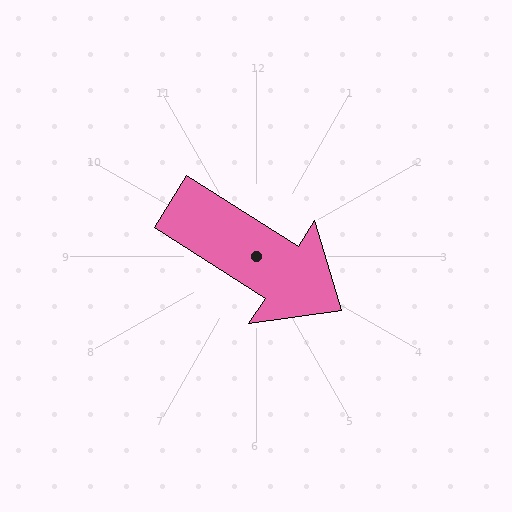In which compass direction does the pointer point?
Southeast.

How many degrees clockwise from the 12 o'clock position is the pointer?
Approximately 122 degrees.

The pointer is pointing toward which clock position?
Roughly 4 o'clock.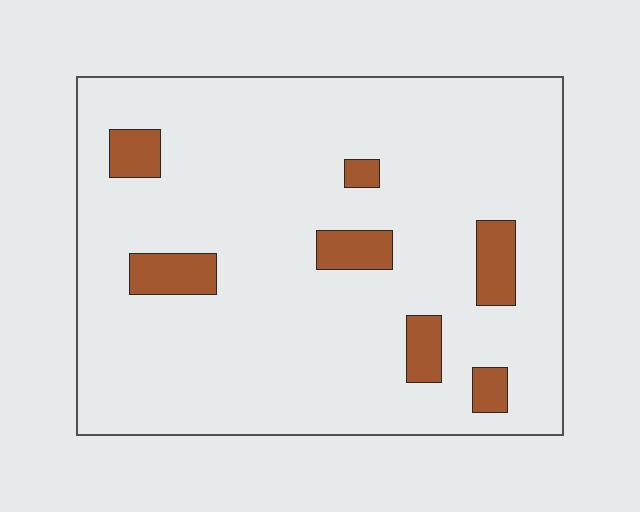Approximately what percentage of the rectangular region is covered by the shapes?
Approximately 10%.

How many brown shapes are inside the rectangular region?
7.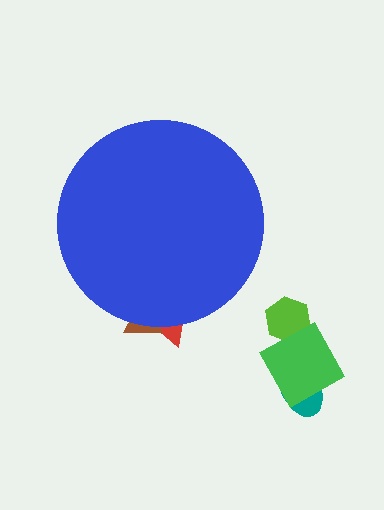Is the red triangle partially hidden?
Yes, the red triangle is partially hidden behind the blue circle.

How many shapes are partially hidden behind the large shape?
2 shapes are partially hidden.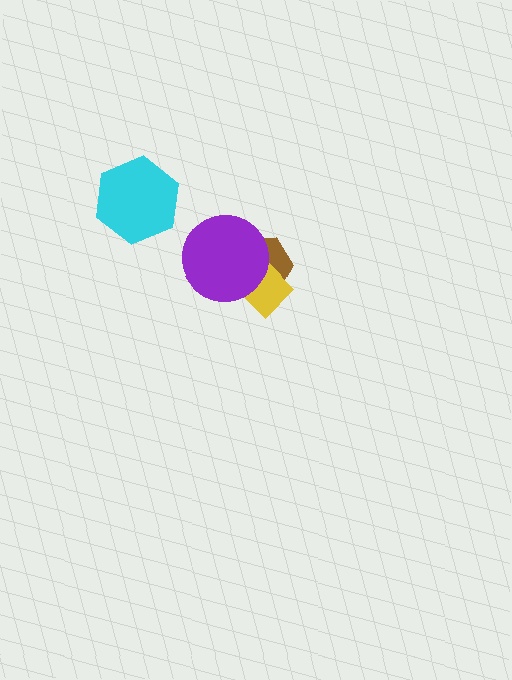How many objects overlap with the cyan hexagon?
0 objects overlap with the cyan hexagon.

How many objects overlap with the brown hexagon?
2 objects overlap with the brown hexagon.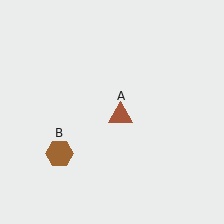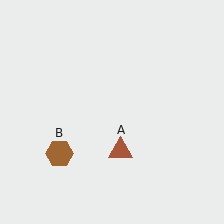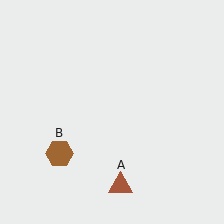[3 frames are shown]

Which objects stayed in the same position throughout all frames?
Brown hexagon (object B) remained stationary.